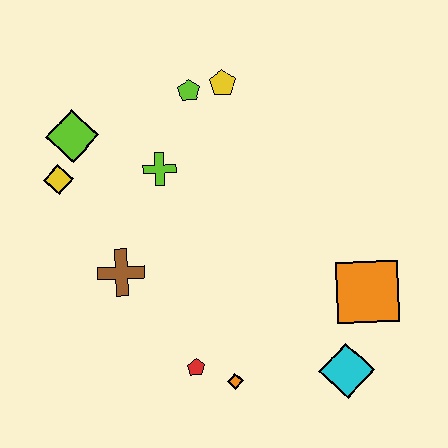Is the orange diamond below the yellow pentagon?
Yes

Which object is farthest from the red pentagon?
The yellow pentagon is farthest from the red pentagon.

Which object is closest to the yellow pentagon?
The lime pentagon is closest to the yellow pentagon.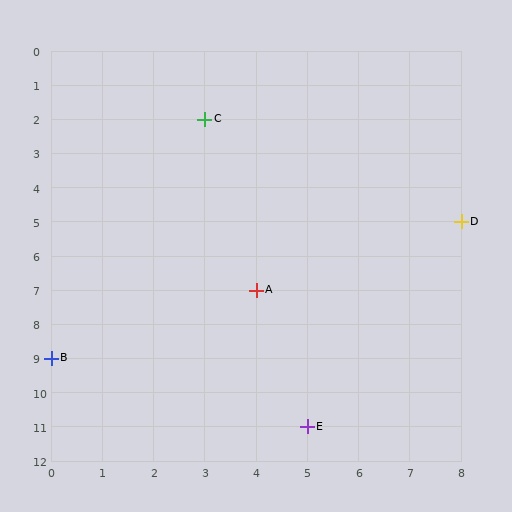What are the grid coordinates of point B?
Point B is at grid coordinates (0, 9).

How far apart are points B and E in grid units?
Points B and E are 5 columns and 2 rows apart (about 5.4 grid units diagonally).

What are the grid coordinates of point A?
Point A is at grid coordinates (4, 7).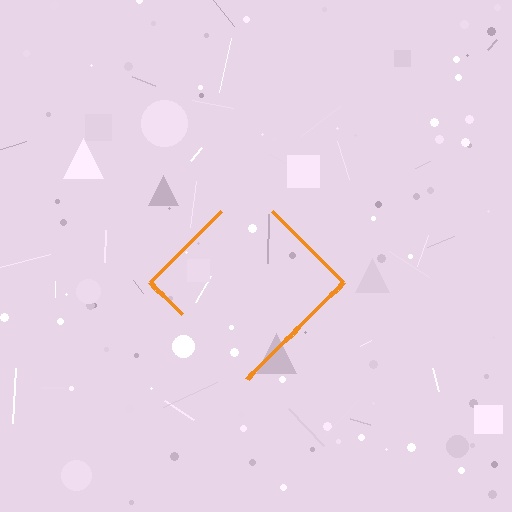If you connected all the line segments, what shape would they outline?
They would outline a diamond.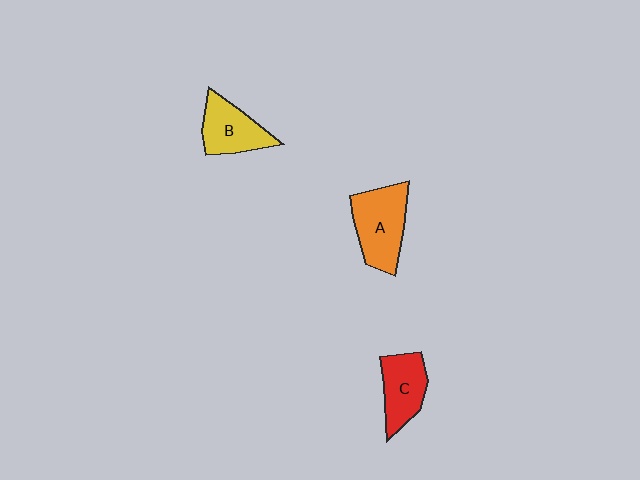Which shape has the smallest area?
Shape C (red).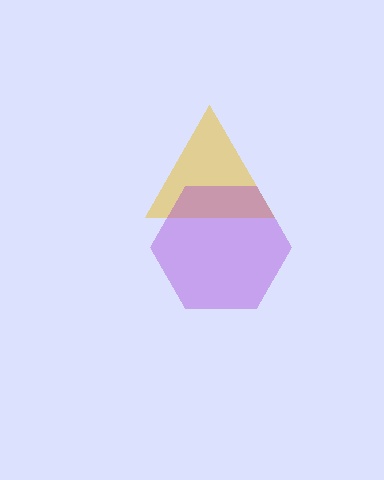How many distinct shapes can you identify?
There are 2 distinct shapes: a yellow triangle, a purple hexagon.